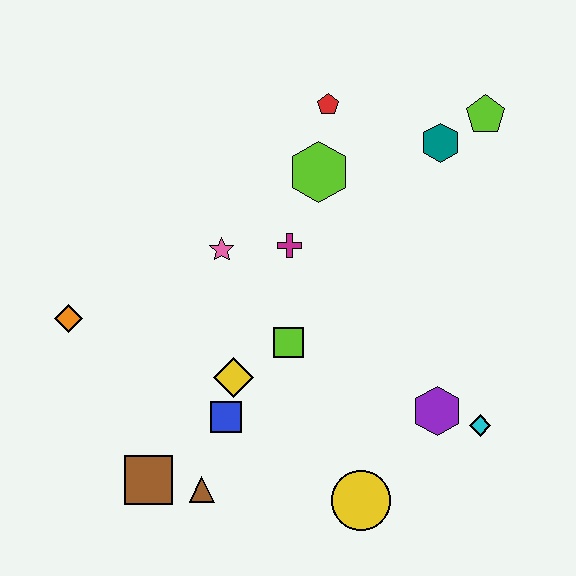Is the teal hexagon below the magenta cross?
No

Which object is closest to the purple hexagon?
The cyan diamond is closest to the purple hexagon.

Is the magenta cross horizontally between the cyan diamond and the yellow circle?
No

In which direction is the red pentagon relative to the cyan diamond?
The red pentagon is above the cyan diamond.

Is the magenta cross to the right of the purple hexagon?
No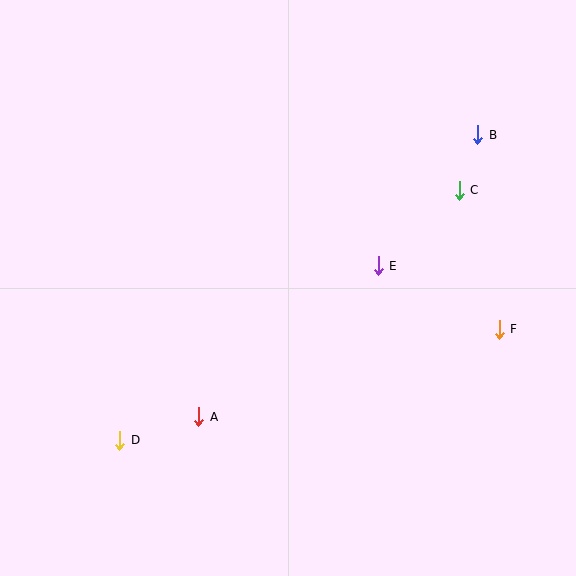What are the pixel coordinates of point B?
Point B is at (478, 135).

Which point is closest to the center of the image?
Point E at (378, 266) is closest to the center.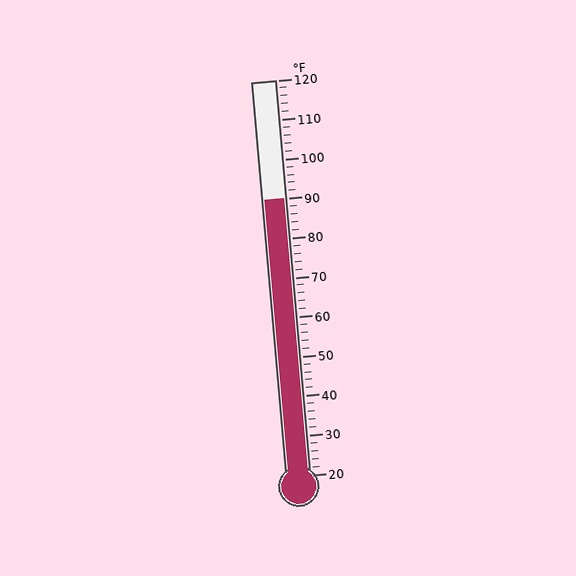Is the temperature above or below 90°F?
The temperature is at 90°F.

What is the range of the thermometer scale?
The thermometer scale ranges from 20°F to 120°F.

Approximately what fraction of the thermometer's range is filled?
The thermometer is filled to approximately 70% of its range.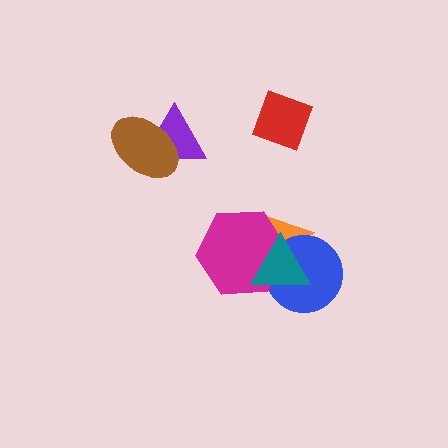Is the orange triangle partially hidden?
Yes, it is partially covered by another shape.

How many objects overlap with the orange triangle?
3 objects overlap with the orange triangle.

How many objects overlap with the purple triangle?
1 object overlaps with the purple triangle.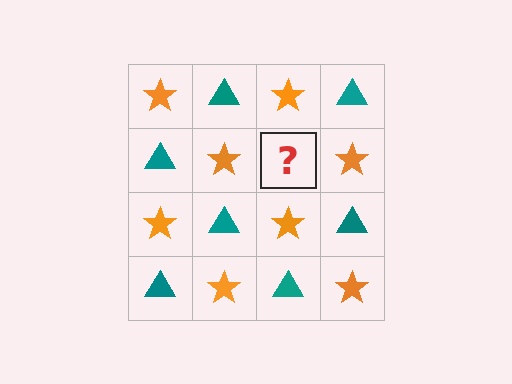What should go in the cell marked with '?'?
The missing cell should contain a teal triangle.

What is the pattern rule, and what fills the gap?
The rule is that it alternates orange star and teal triangle in a checkerboard pattern. The gap should be filled with a teal triangle.